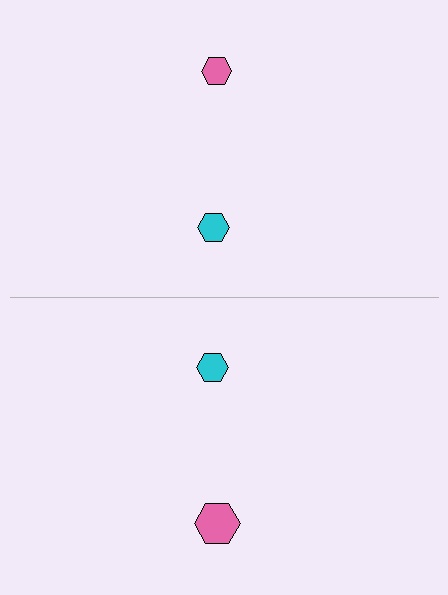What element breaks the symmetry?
The pink hexagon on the bottom side has a different size than its mirror counterpart.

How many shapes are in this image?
There are 4 shapes in this image.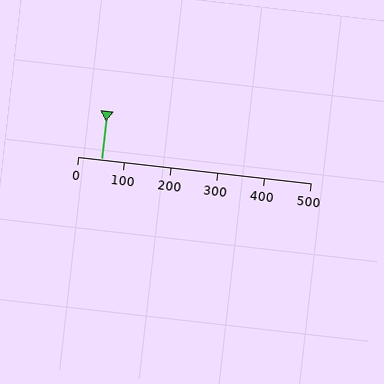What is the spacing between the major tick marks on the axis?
The major ticks are spaced 100 apart.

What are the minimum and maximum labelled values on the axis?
The axis runs from 0 to 500.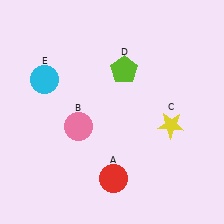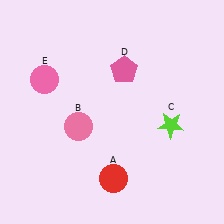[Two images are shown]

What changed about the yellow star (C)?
In Image 1, C is yellow. In Image 2, it changed to lime.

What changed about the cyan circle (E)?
In Image 1, E is cyan. In Image 2, it changed to pink.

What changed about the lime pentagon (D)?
In Image 1, D is lime. In Image 2, it changed to pink.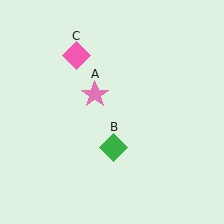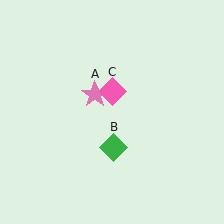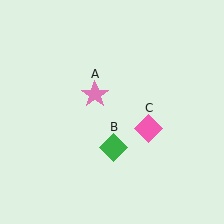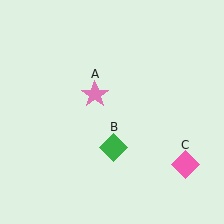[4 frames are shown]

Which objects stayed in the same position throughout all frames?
Pink star (object A) and green diamond (object B) remained stationary.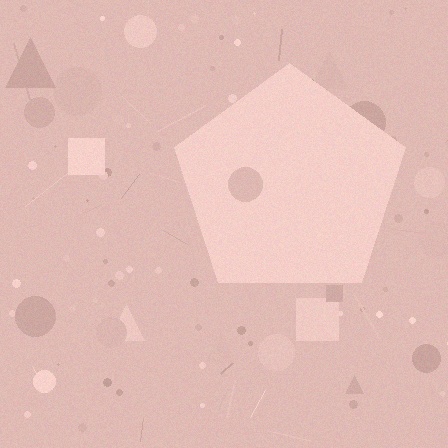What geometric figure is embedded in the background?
A pentagon is embedded in the background.